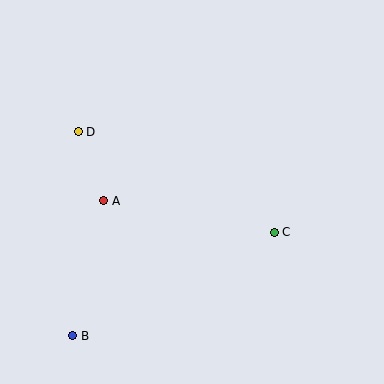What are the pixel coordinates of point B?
Point B is at (73, 336).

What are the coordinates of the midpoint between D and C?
The midpoint between D and C is at (176, 182).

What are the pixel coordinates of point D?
Point D is at (78, 132).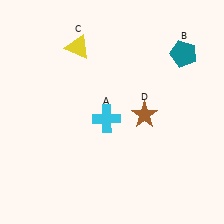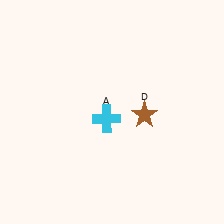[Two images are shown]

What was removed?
The teal pentagon (B), the yellow triangle (C) were removed in Image 2.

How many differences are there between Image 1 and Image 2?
There are 2 differences between the two images.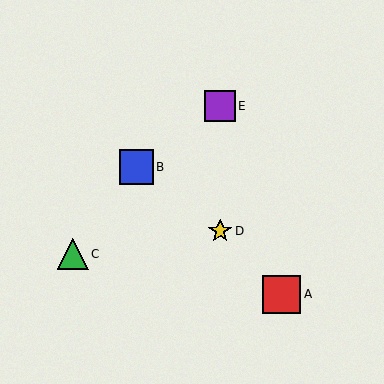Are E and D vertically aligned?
Yes, both are at x≈220.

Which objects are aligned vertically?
Objects D, E are aligned vertically.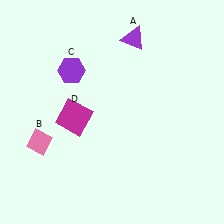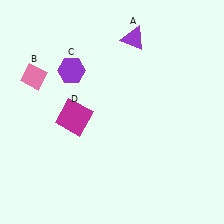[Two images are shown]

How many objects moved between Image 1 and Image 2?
1 object moved between the two images.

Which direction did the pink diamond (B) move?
The pink diamond (B) moved up.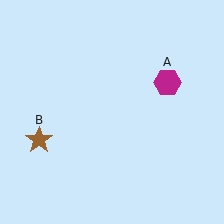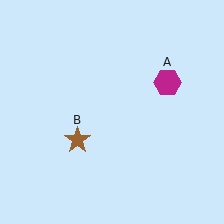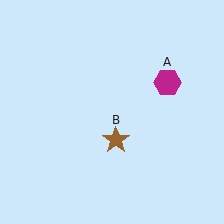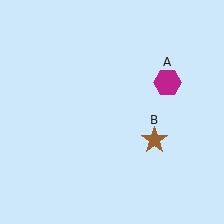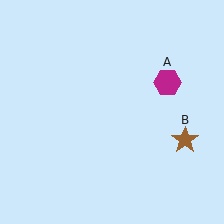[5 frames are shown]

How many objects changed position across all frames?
1 object changed position: brown star (object B).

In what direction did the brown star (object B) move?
The brown star (object B) moved right.